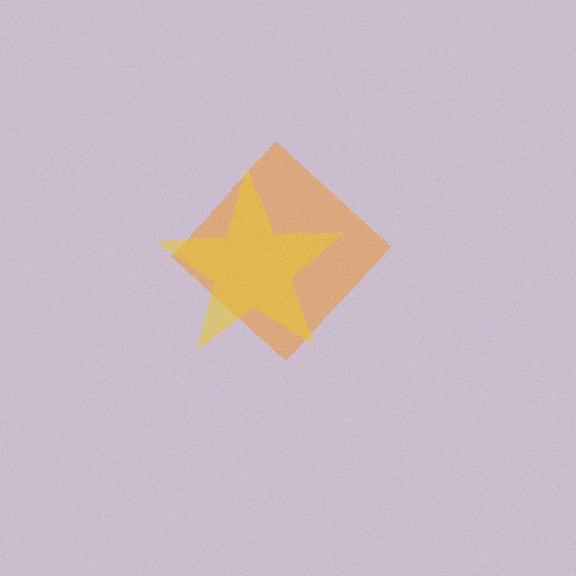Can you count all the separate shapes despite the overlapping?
Yes, there are 2 separate shapes.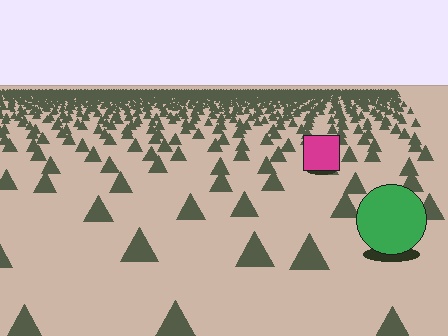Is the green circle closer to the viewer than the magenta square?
Yes. The green circle is closer — you can tell from the texture gradient: the ground texture is coarser near it.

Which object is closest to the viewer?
The green circle is closest. The texture marks near it are larger and more spread out.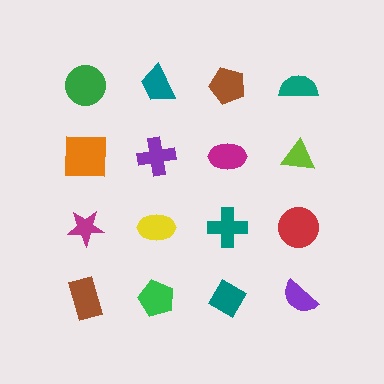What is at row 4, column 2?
A green pentagon.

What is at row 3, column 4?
A red circle.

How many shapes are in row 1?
4 shapes.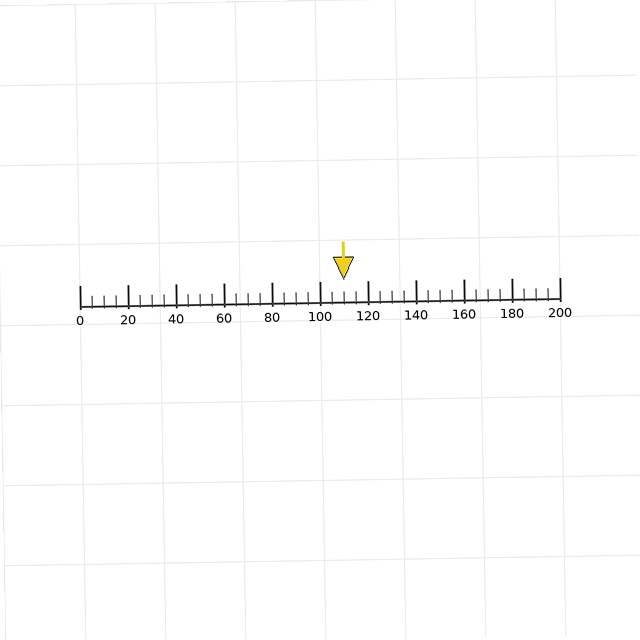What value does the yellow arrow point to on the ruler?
The yellow arrow points to approximately 110.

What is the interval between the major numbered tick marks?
The major tick marks are spaced 20 units apart.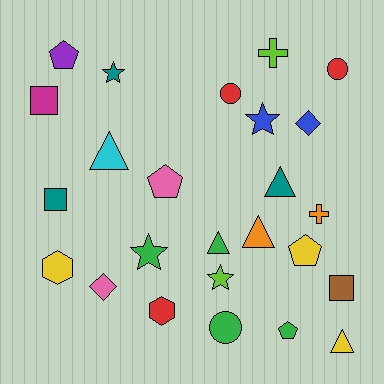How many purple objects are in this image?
There is 1 purple object.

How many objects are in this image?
There are 25 objects.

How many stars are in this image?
There are 4 stars.